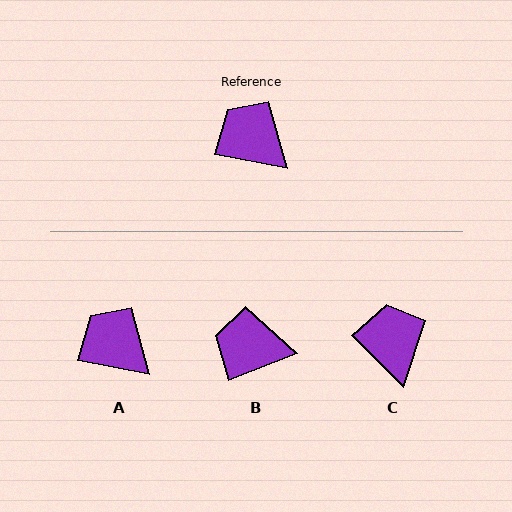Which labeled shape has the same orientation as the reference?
A.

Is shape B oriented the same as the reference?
No, it is off by about 33 degrees.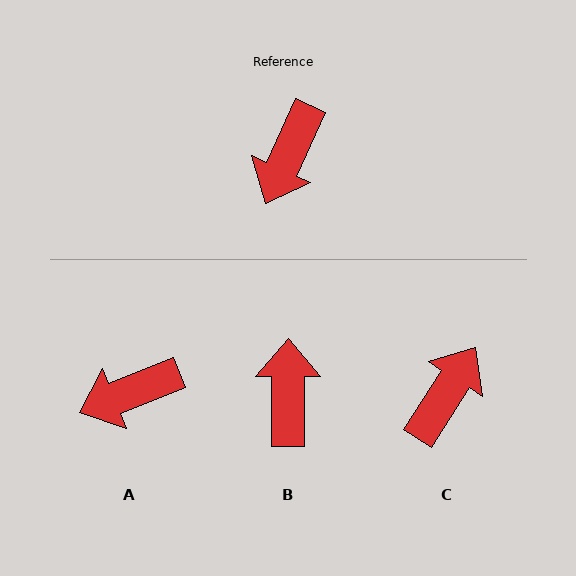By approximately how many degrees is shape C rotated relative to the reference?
Approximately 172 degrees counter-clockwise.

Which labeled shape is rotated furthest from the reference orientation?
C, about 172 degrees away.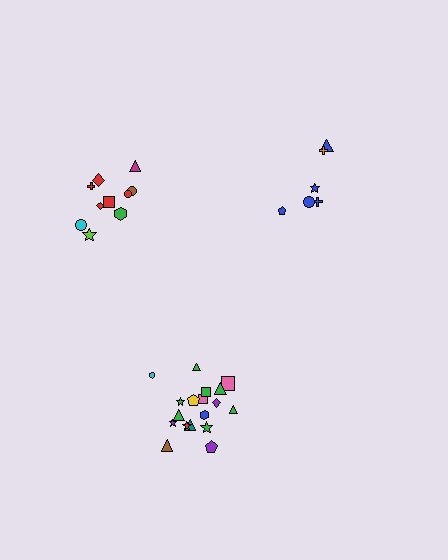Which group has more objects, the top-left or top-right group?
The top-left group.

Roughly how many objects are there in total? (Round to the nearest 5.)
Roughly 35 objects in total.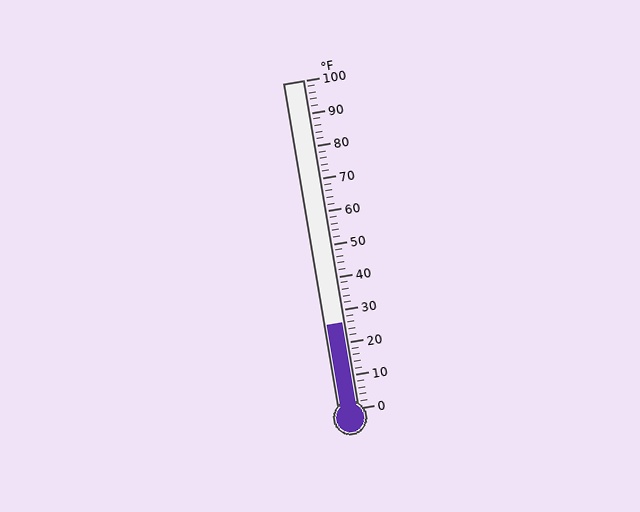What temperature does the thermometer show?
The thermometer shows approximately 26°F.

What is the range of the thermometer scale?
The thermometer scale ranges from 0°F to 100°F.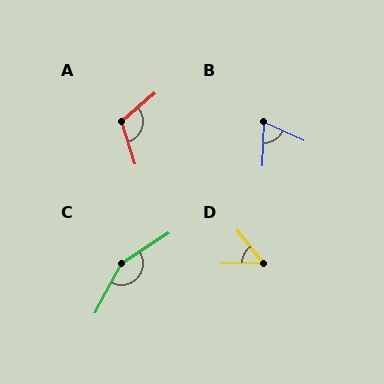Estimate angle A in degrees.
Approximately 113 degrees.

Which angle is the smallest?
D, at approximately 51 degrees.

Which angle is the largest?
C, at approximately 151 degrees.